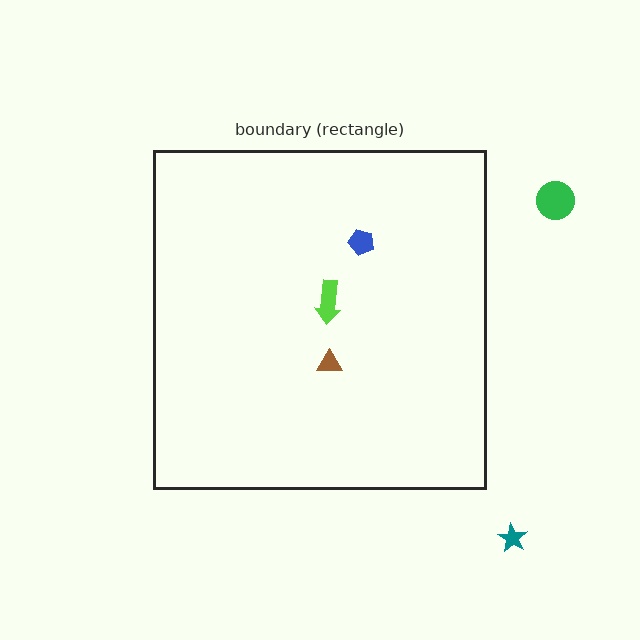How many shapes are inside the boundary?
3 inside, 2 outside.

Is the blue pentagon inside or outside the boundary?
Inside.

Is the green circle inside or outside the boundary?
Outside.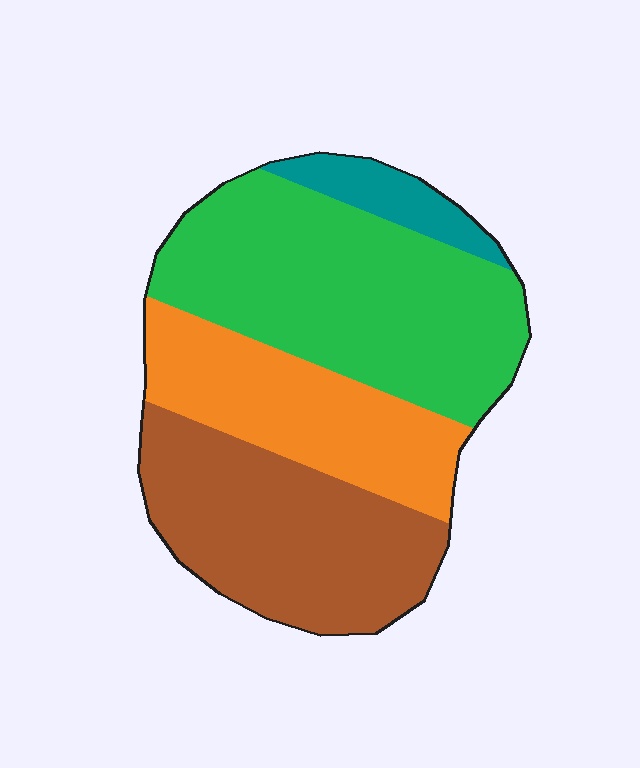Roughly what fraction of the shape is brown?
Brown covers 30% of the shape.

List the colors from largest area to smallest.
From largest to smallest: green, brown, orange, teal.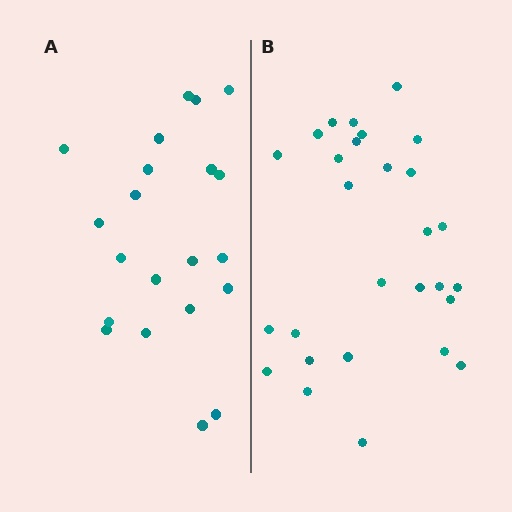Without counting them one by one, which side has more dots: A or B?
Region B (the right region) has more dots.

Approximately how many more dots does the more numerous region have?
Region B has roughly 8 or so more dots than region A.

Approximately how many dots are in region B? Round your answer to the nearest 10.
About 30 dots. (The exact count is 28, which rounds to 30.)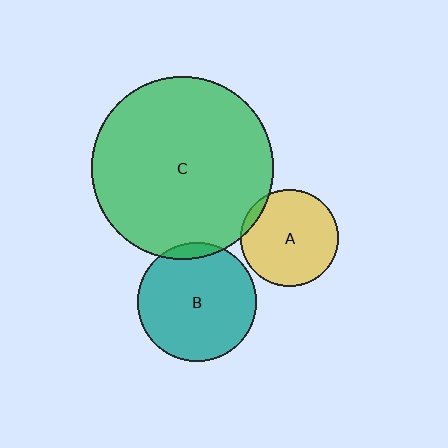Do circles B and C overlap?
Yes.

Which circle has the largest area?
Circle C (green).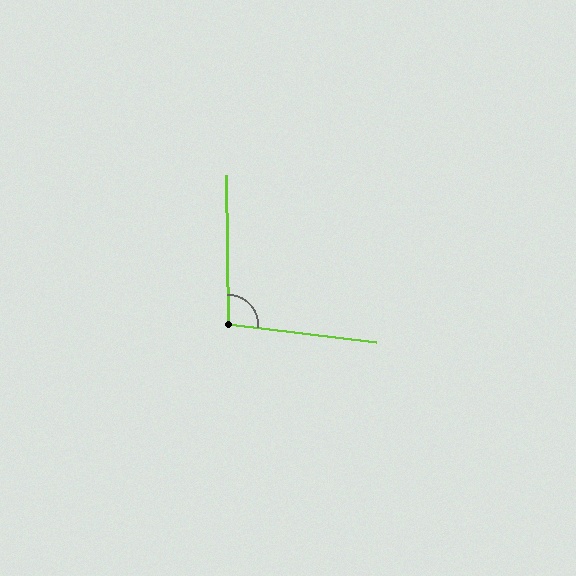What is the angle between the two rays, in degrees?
Approximately 98 degrees.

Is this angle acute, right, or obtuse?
It is obtuse.